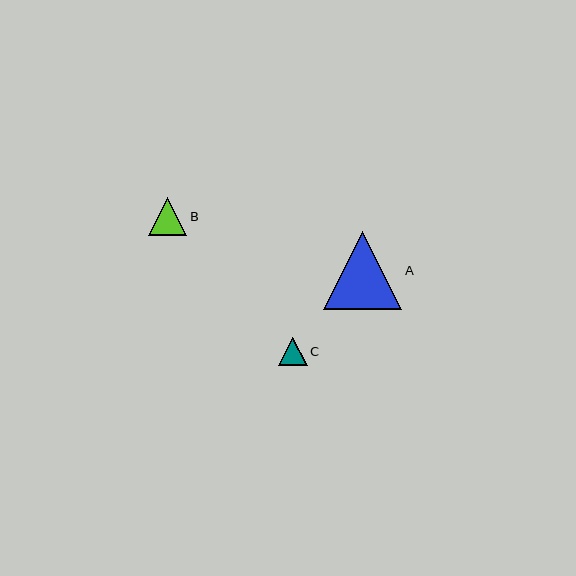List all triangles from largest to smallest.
From largest to smallest: A, B, C.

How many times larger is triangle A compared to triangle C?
Triangle A is approximately 2.8 times the size of triangle C.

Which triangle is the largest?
Triangle A is the largest with a size of approximately 78 pixels.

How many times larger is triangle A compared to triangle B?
Triangle A is approximately 2.1 times the size of triangle B.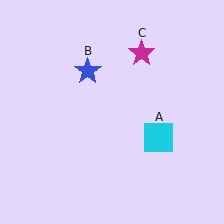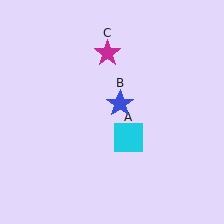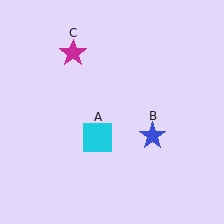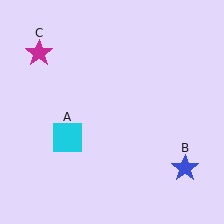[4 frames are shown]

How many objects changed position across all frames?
3 objects changed position: cyan square (object A), blue star (object B), magenta star (object C).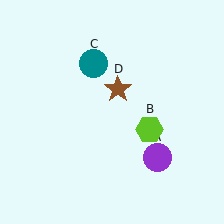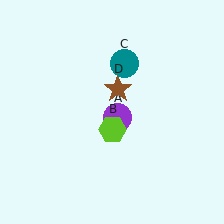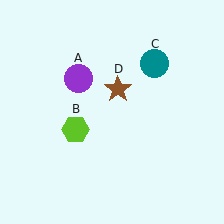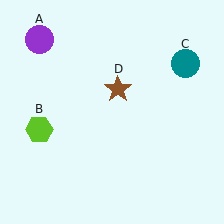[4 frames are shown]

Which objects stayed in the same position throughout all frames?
Brown star (object D) remained stationary.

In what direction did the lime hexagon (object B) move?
The lime hexagon (object B) moved left.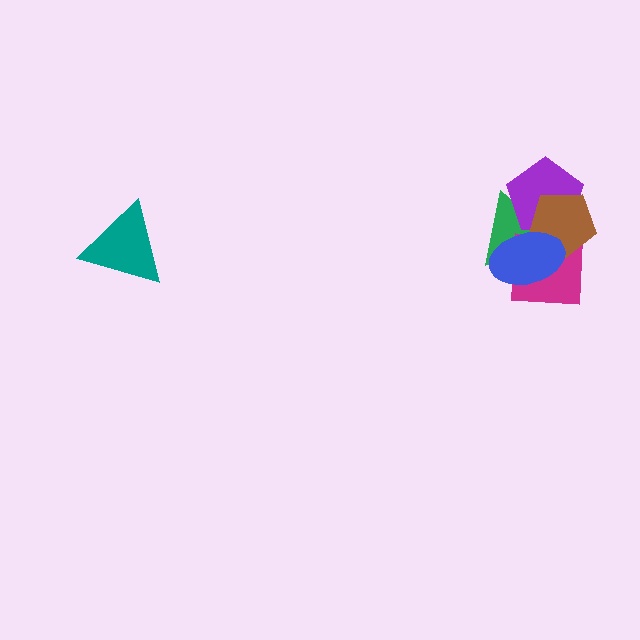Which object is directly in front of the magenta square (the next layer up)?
The brown pentagon is directly in front of the magenta square.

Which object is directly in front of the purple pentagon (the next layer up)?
The magenta square is directly in front of the purple pentagon.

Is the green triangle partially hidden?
Yes, it is partially covered by another shape.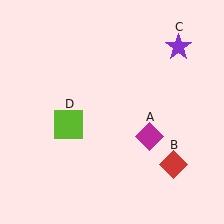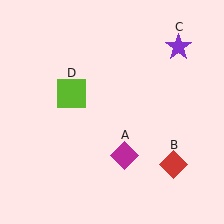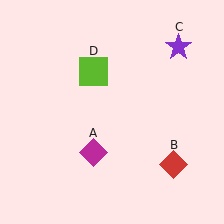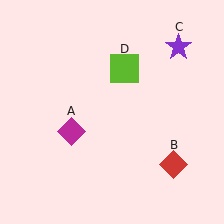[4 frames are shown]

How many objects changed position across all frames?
2 objects changed position: magenta diamond (object A), lime square (object D).